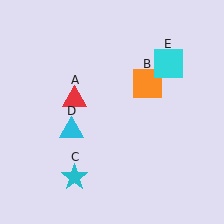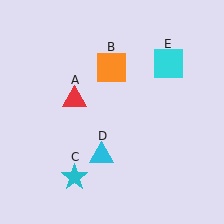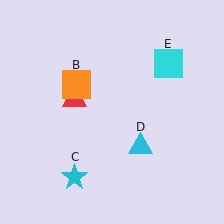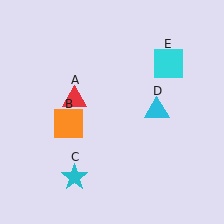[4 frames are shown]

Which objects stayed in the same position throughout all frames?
Red triangle (object A) and cyan star (object C) and cyan square (object E) remained stationary.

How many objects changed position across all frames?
2 objects changed position: orange square (object B), cyan triangle (object D).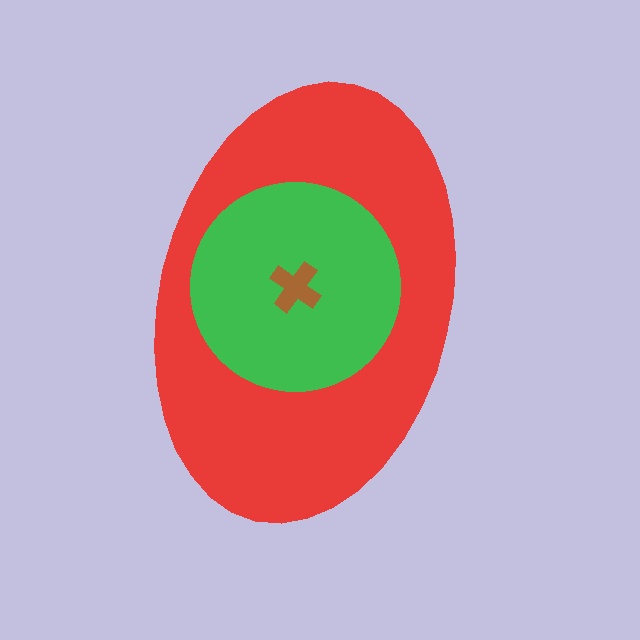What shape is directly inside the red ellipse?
The green circle.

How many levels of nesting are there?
3.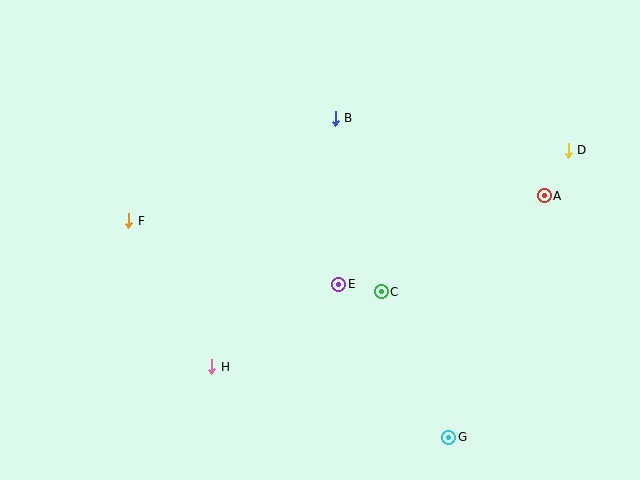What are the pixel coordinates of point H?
Point H is at (212, 367).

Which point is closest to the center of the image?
Point E at (339, 284) is closest to the center.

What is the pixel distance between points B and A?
The distance between B and A is 223 pixels.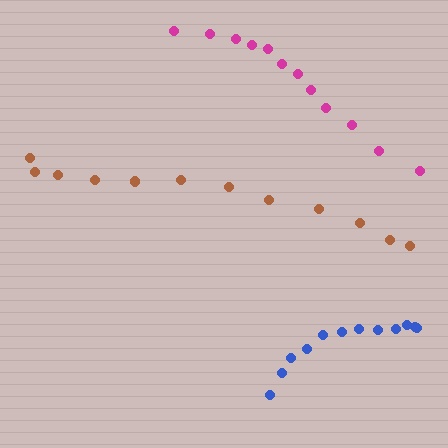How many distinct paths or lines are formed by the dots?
There are 3 distinct paths.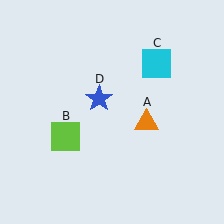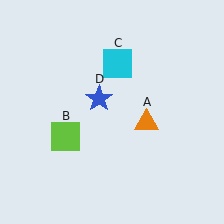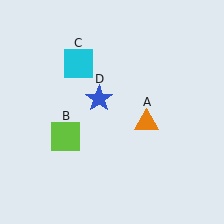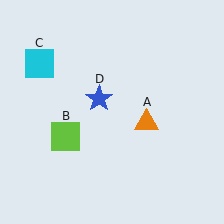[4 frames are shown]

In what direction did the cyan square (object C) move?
The cyan square (object C) moved left.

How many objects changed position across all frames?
1 object changed position: cyan square (object C).